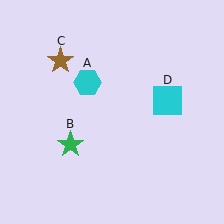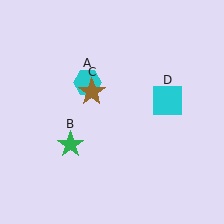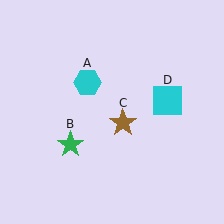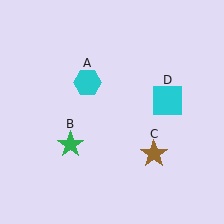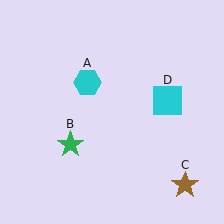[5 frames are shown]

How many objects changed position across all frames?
1 object changed position: brown star (object C).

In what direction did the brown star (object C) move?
The brown star (object C) moved down and to the right.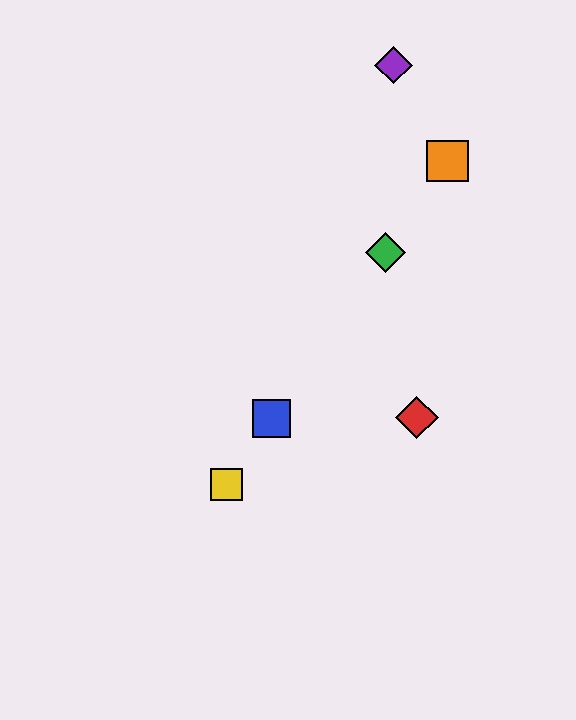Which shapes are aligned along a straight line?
The blue square, the green diamond, the yellow square, the orange square are aligned along a straight line.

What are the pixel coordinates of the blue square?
The blue square is at (271, 419).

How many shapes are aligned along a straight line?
4 shapes (the blue square, the green diamond, the yellow square, the orange square) are aligned along a straight line.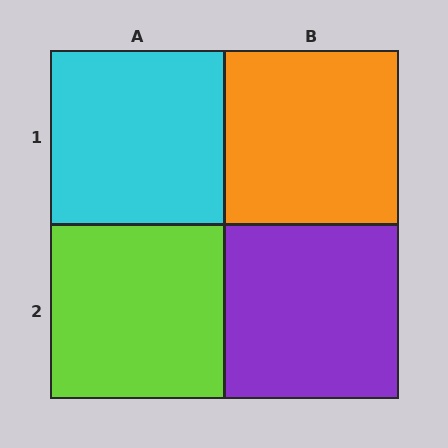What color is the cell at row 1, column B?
Orange.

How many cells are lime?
1 cell is lime.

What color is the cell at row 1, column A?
Cyan.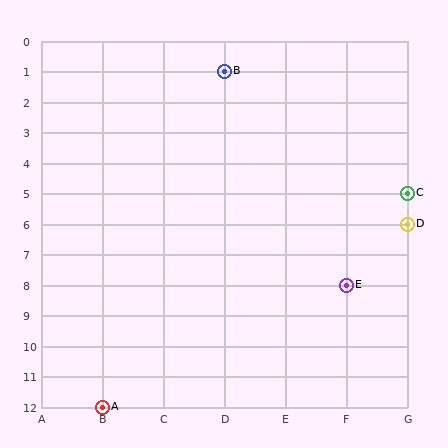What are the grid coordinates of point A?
Point A is at grid coordinates (B, 12).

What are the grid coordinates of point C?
Point C is at grid coordinates (G, 5).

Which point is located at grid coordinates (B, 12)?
Point A is at (B, 12).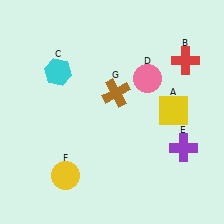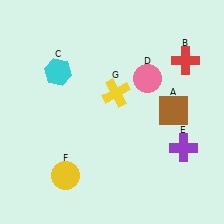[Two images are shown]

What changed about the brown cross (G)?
In Image 1, G is brown. In Image 2, it changed to yellow.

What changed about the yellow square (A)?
In Image 1, A is yellow. In Image 2, it changed to brown.